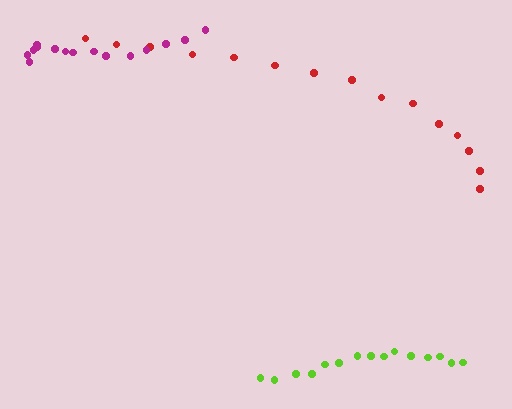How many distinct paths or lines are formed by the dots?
There are 3 distinct paths.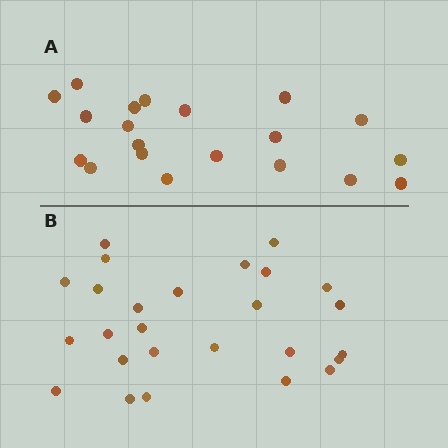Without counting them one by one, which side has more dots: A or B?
Region B (the bottom region) has more dots.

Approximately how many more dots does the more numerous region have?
Region B has about 6 more dots than region A.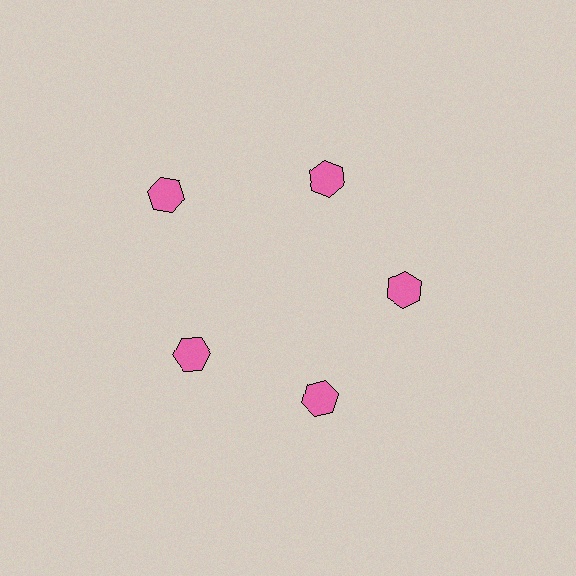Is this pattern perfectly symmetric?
No. The 5 pink hexagons are arranged in a ring, but one element near the 10 o'clock position is pushed outward from the center, breaking the 5-fold rotational symmetry.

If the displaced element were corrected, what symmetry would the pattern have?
It would have 5-fold rotational symmetry — the pattern would map onto itself every 72 degrees.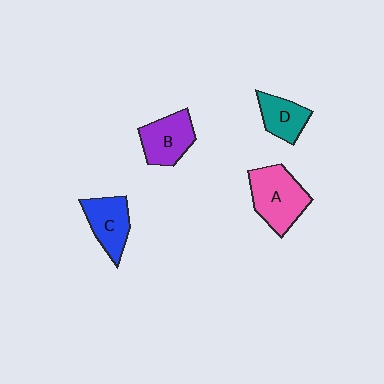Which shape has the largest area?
Shape A (pink).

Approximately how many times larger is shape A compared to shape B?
Approximately 1.3 times.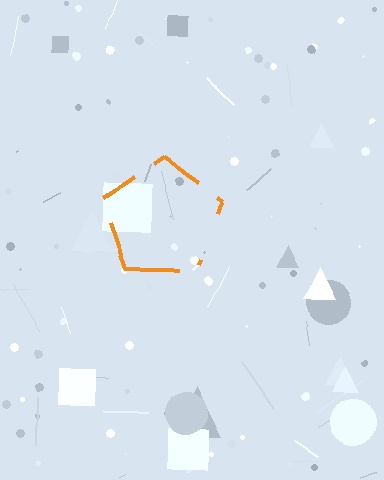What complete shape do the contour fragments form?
The contour fragments form a pentagon.